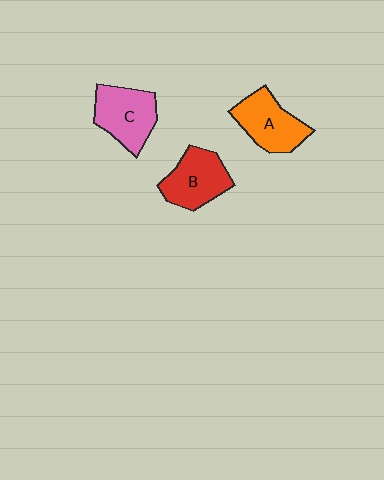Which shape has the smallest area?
Shape B (red).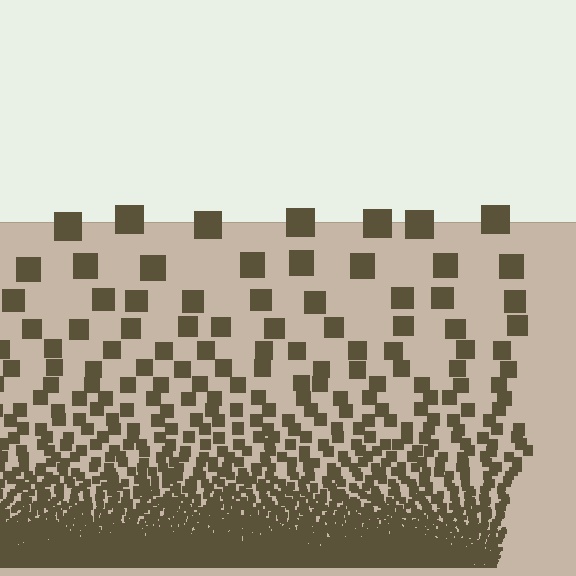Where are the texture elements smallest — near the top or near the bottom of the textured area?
Near the bottom.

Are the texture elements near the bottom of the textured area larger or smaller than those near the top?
Smaller. The gradient is inverted — elements near the bottom are smaller and denser.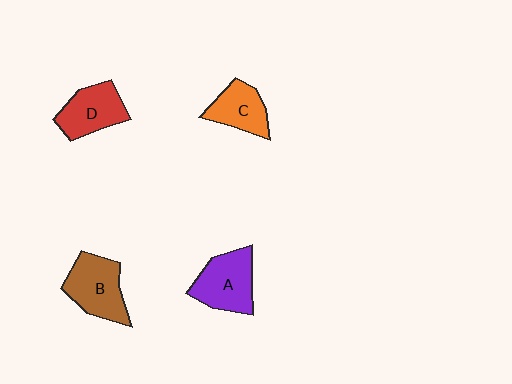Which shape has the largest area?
Shape B (brown).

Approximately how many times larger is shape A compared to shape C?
Approximately 1.4 times.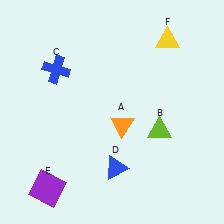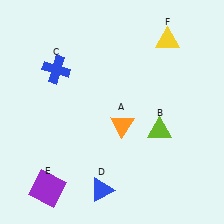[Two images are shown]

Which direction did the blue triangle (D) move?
The blue triangle (D) moved down.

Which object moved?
The blue triangle (D) moved down.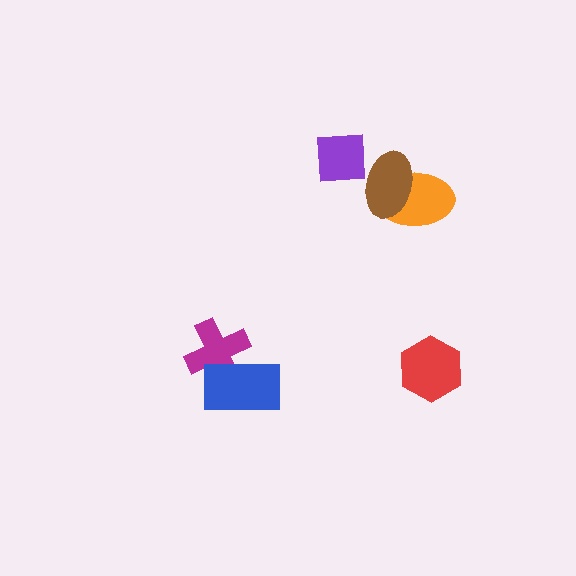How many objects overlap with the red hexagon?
0 objects overlap with the red hexagon.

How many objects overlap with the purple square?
1 object overlaps with the purple square.